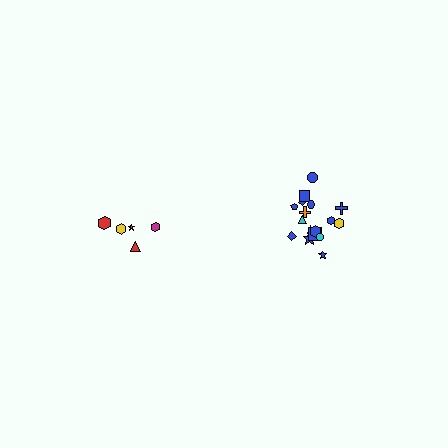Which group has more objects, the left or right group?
The right group.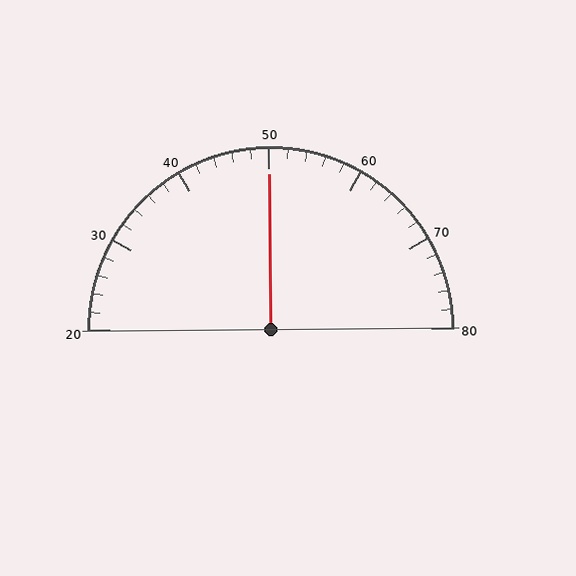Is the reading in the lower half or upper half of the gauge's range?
The reading is in the upper half of the range (20 to 80).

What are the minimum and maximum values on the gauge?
The gauge ranges from 20 to 80.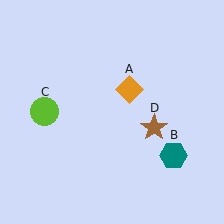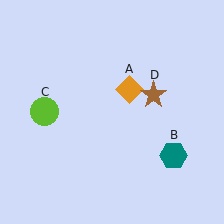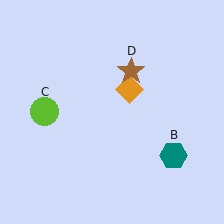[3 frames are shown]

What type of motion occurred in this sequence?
The brown star (object D) rotated counterclockwise around the center of the scene.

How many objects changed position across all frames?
1 object changed position: brown star (object D).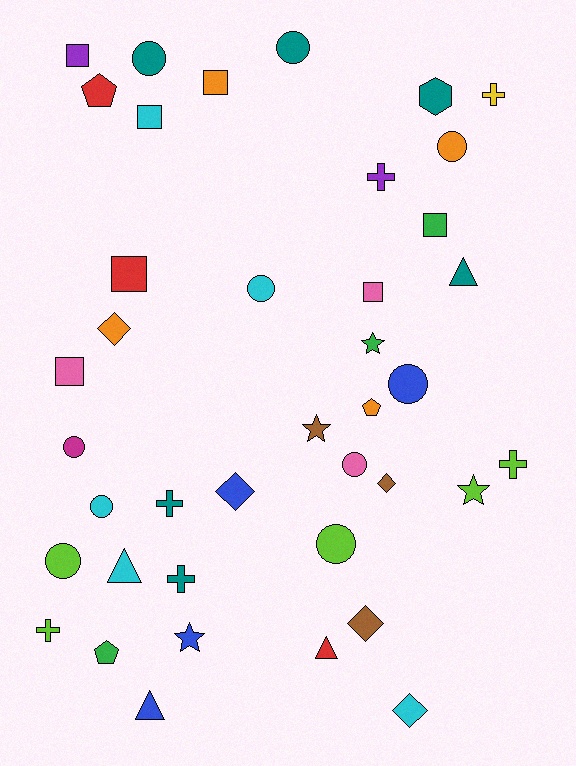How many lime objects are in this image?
There are 5 lime objects.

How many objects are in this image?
There are 40 objects.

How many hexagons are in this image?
There is 1 hexagon.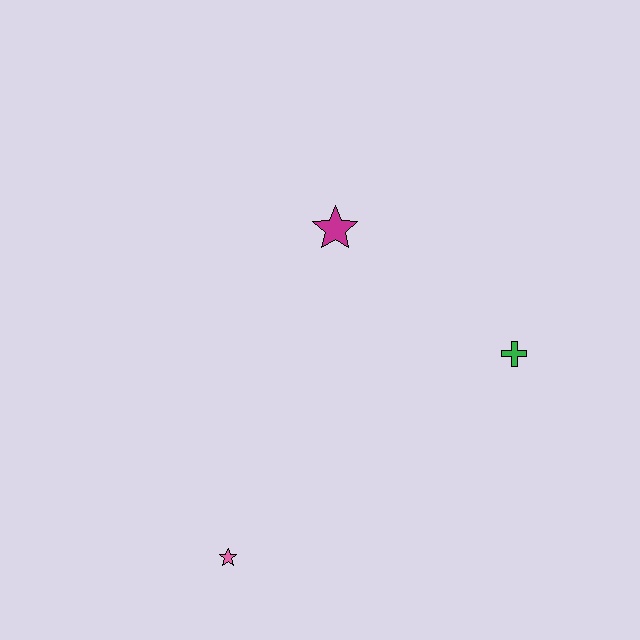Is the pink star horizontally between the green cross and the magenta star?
No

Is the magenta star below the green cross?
No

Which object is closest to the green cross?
The magenta star is closest to the green cross.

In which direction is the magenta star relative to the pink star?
The magenta star is above the pink star.